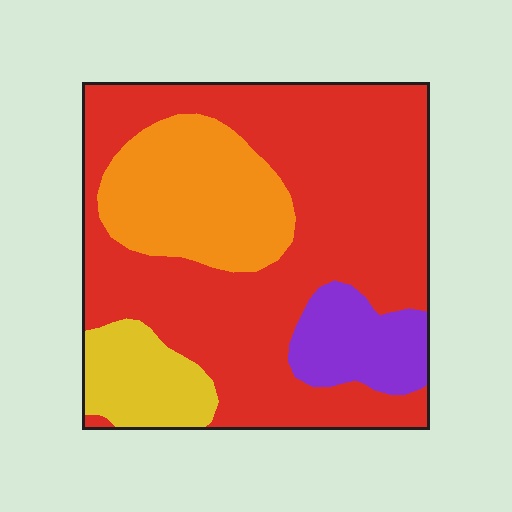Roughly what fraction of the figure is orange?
Orange takes up less than a quarter of the figure.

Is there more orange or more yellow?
Orange.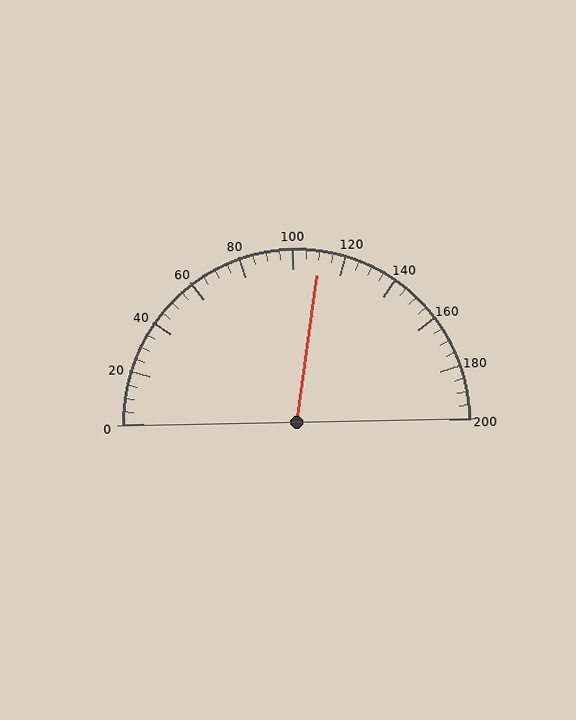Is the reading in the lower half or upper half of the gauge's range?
The reading is in the upper half of the range (0 to 200).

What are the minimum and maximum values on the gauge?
The gauge ranges from 0 to 200.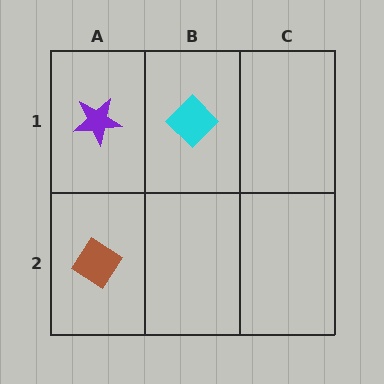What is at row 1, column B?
A cyan diamond.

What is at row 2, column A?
A brown diamond.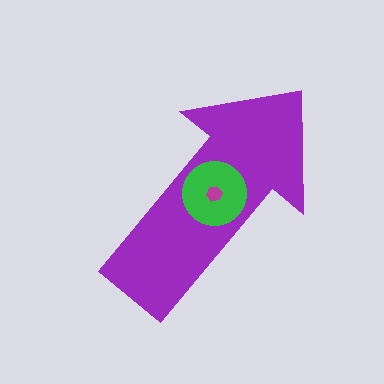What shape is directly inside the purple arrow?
The green circle.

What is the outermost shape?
The purple arrow.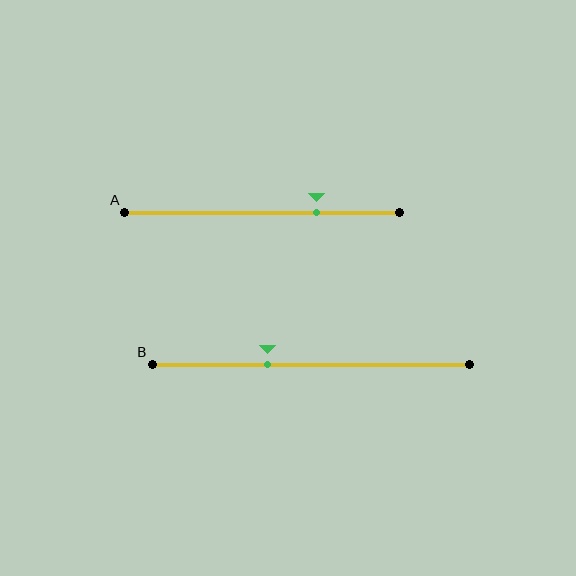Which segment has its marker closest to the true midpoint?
Segment B has its marker closest to the true midpoint.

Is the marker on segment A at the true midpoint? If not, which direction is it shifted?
No, the marker on segment A is shifted to the right by about 20% of the segment length.